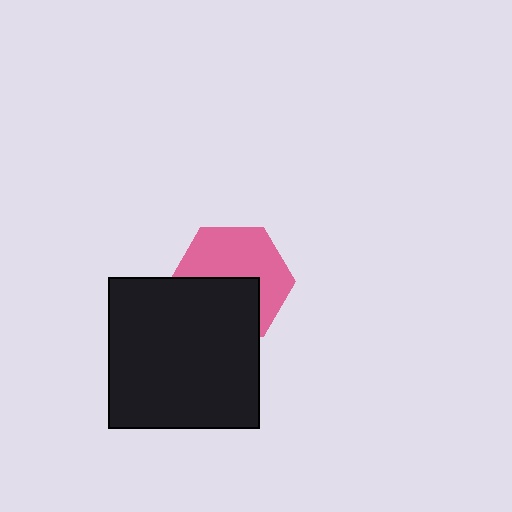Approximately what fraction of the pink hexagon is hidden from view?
Roughly 43% of the pink hexagon is hidden behind the black square.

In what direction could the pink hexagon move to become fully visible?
The pink hexagon could move up. That would shift it out from behind the black square entirely.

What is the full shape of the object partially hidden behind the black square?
The partially hidden object is a pink hexagon.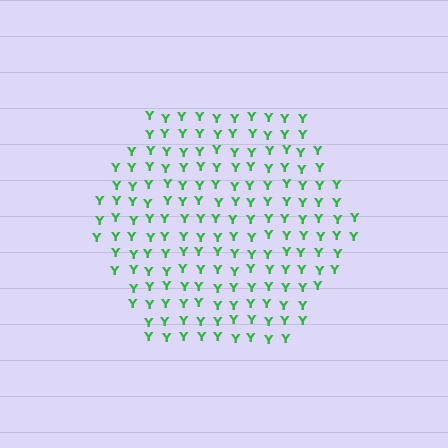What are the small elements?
The small elements are letter Y's.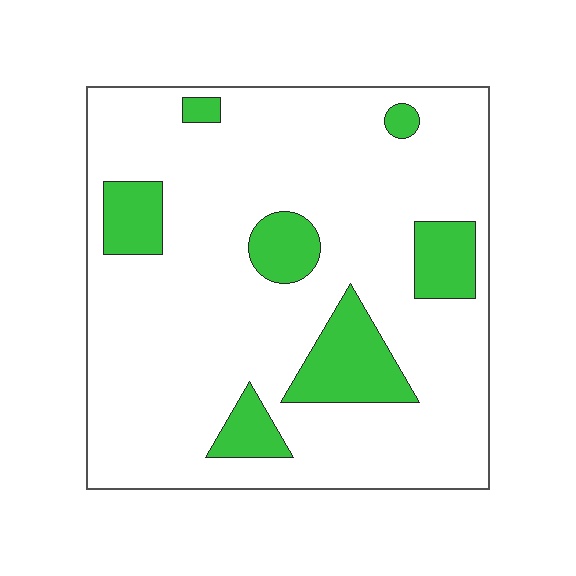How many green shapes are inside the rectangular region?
7.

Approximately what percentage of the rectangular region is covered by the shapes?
Approximately 15%.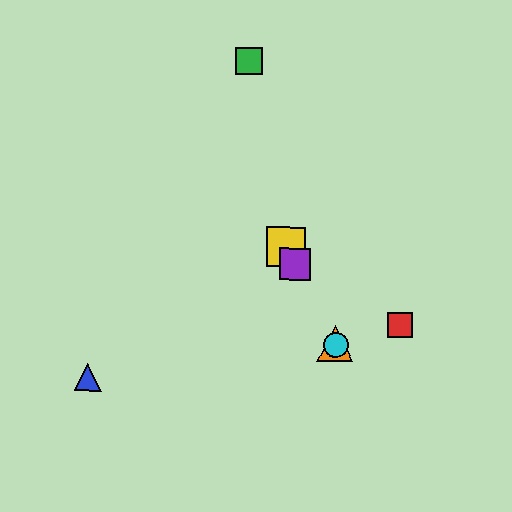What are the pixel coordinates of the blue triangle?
The blue triangle is at (88, 378).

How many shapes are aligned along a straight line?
4 shapes (the yellow square, the purple square, the orange triangle, the cyan circle) are aligned along a straight line.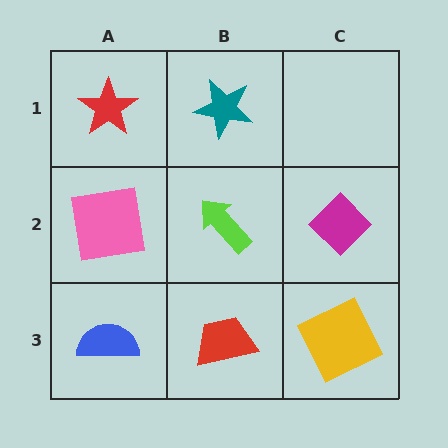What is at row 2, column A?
A pink square.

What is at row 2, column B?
A lime arrow.